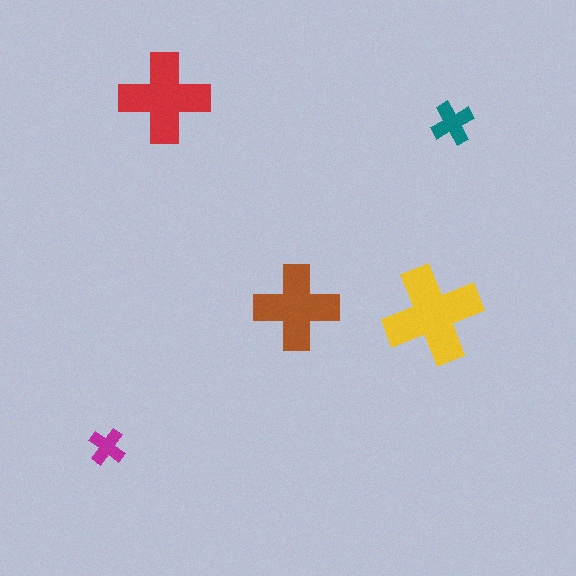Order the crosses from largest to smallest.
the yellow one, the red one, the brown one, the teal one, the magenta one.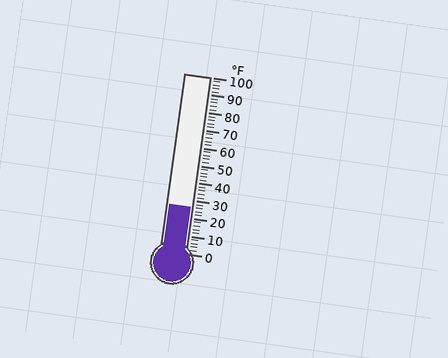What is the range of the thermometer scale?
The thermometer scale ranges from 0°F to 100°F.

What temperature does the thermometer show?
The thermometer shows approximately 26°F.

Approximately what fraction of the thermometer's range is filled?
The thermometer is filled to approximately 25% of its range.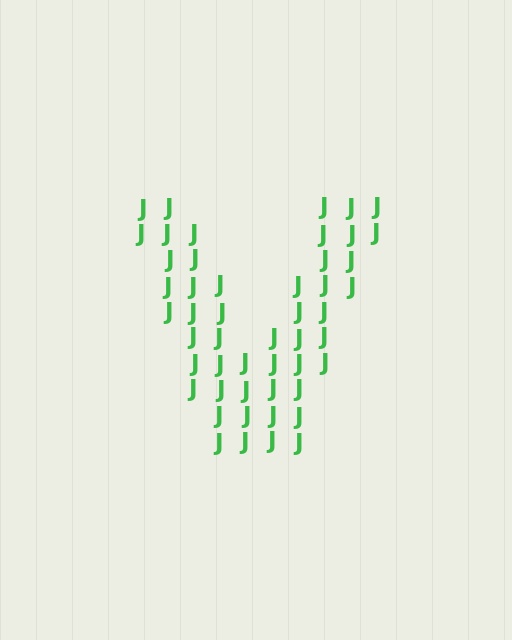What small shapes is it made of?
It is made of small letter J's.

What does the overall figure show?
The overall figure shows the letter V.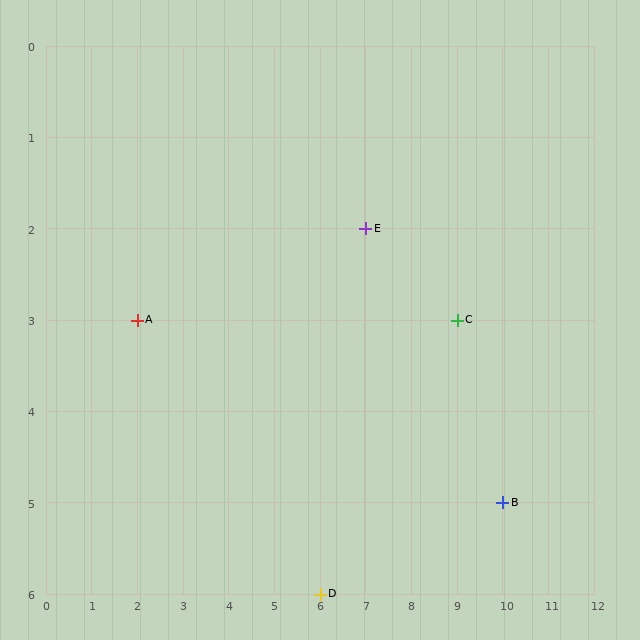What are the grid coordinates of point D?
Point D is at grid coordinates (6, 6).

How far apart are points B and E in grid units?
Points B and E are 3 columns and 3 rows apart (about 4.2 grid units diagonally).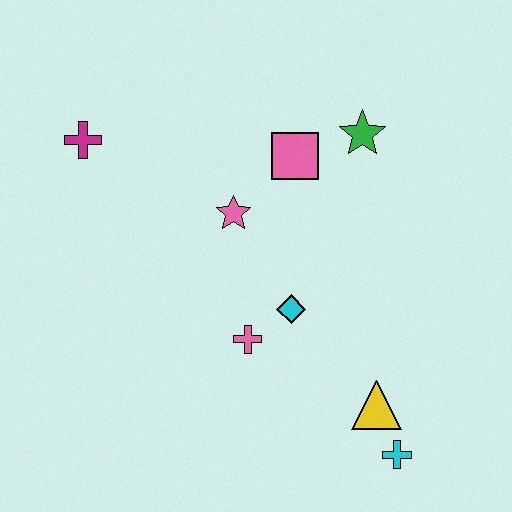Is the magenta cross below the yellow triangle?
No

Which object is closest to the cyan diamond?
The pink cross is closest to the cyan diamond.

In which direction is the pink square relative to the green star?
The pink square is to the left of the green star.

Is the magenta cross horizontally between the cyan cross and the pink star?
No